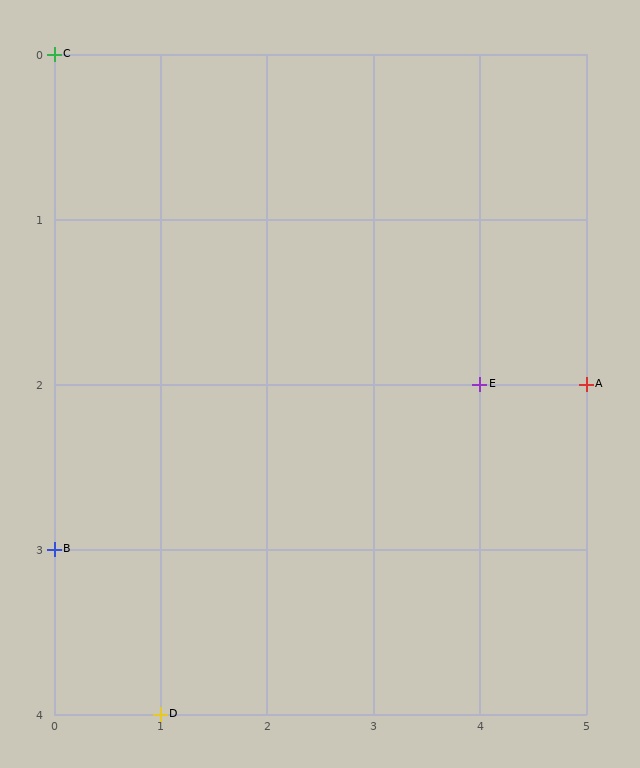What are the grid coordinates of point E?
Point E is at grid coordinates (4, 2).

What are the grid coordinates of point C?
Point C is at grid coordinates (0, 0).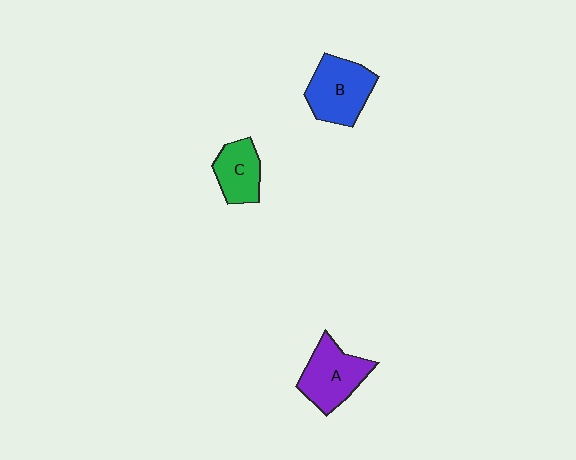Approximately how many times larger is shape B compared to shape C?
Approximately 1.4 times.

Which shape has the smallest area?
Shape C (green).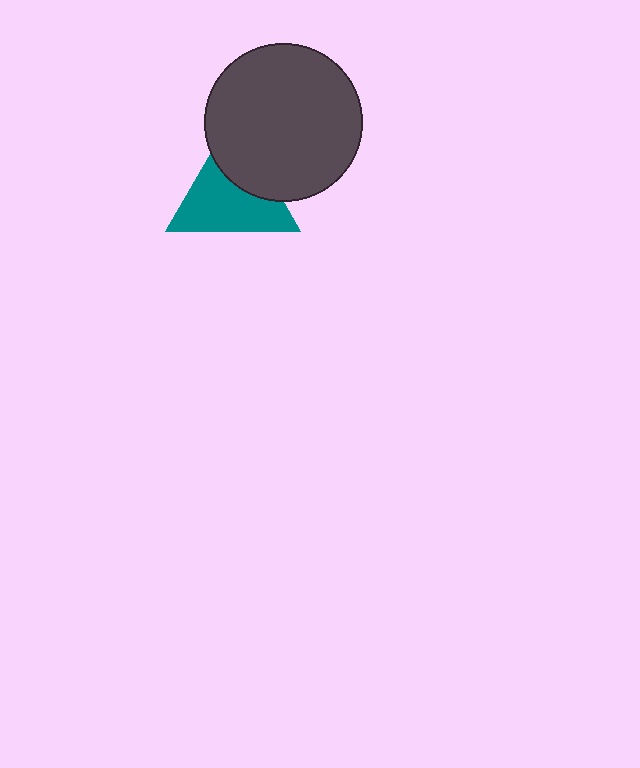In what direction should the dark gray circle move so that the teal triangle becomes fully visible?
The dark gray circle should move toward the upper-right. That is the shortest direction to clear the overlap and leave the teal triangle fully visible.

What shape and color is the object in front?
The object in front is a dark gray circle.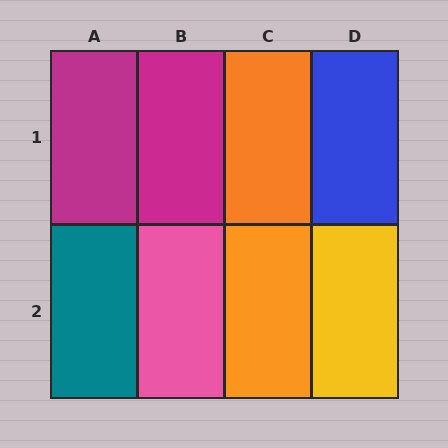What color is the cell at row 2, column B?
Pink.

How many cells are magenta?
2 cells are magenta.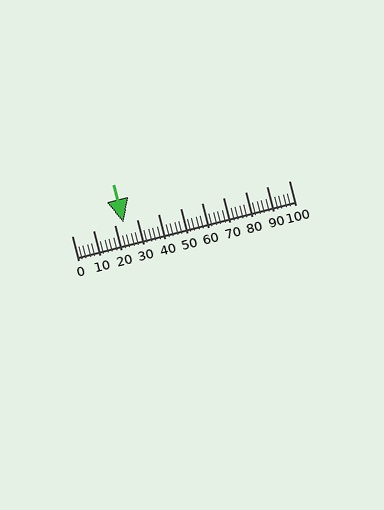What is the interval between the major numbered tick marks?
The major tick marks are spaced 10 units apart.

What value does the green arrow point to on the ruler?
The green arrow points to approximately 24.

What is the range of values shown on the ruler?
The ruler shows values from 0 to 100.